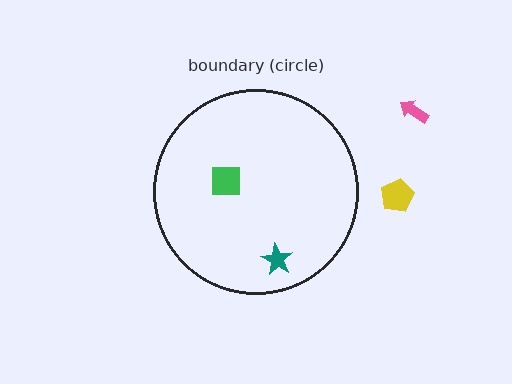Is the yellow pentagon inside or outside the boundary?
Outside.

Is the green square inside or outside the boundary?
Inside.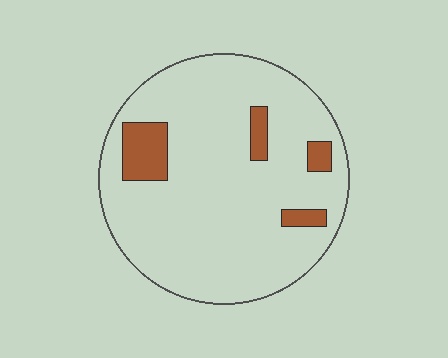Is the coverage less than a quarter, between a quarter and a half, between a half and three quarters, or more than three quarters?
Less than a quarter.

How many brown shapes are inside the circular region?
4.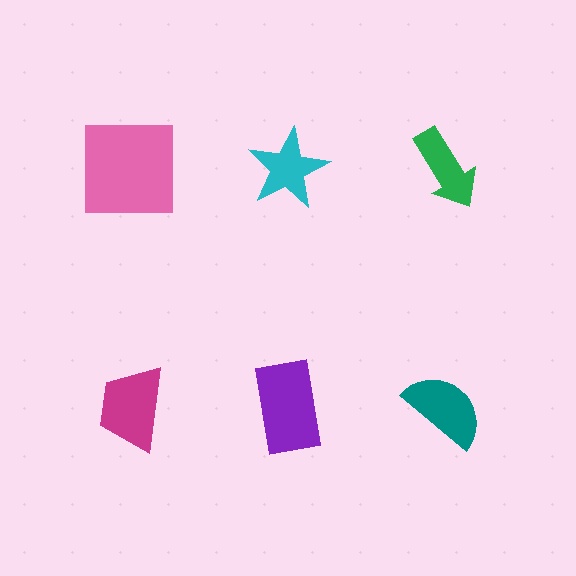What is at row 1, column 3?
A green arrow.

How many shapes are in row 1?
3 shapes.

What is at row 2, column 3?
A teal semicircle.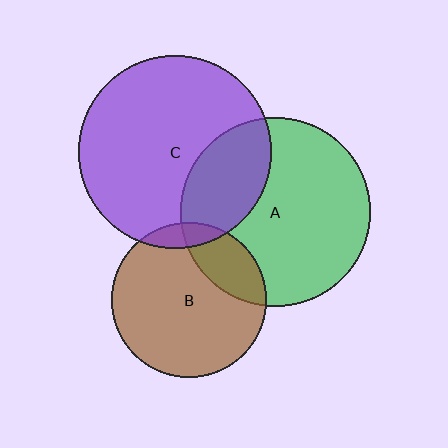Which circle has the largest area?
Circle C (purple).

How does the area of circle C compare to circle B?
Approximately 1.5 times.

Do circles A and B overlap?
Yes.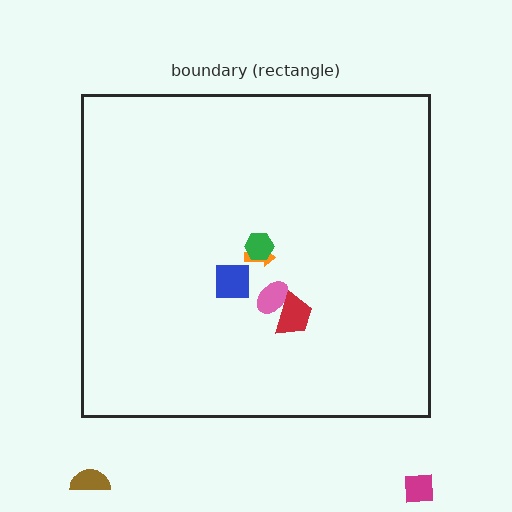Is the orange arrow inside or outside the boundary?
Inside.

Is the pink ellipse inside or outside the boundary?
Inside.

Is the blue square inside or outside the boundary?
Inside.